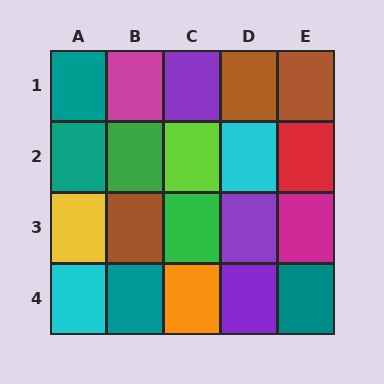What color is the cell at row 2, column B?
Green.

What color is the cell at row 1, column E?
Brown.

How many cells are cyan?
2 cells are cyan.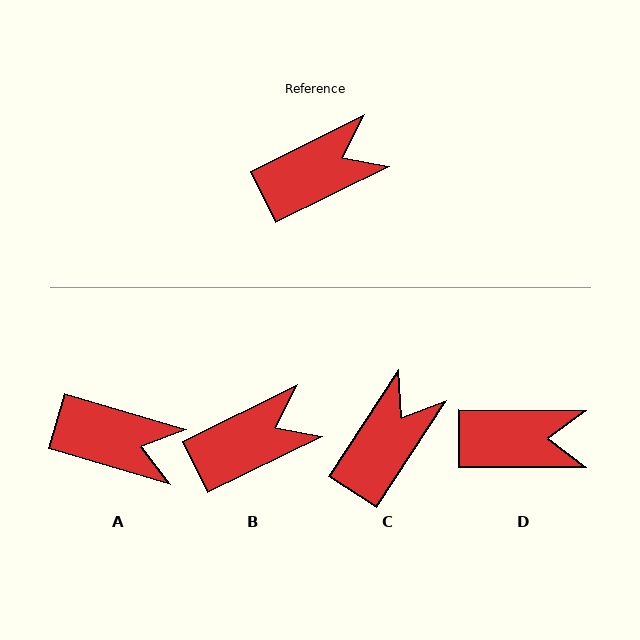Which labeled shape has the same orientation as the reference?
B.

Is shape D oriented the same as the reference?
No, it is off by about 26 degrees.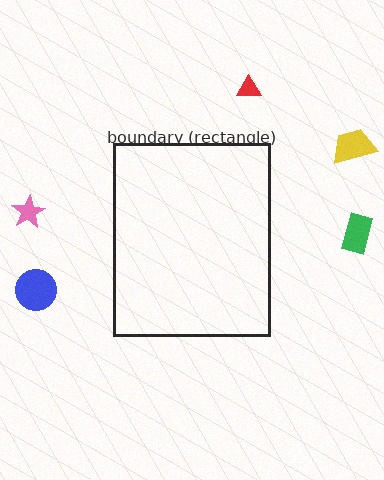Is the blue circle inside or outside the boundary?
Outside.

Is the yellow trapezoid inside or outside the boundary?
Outside.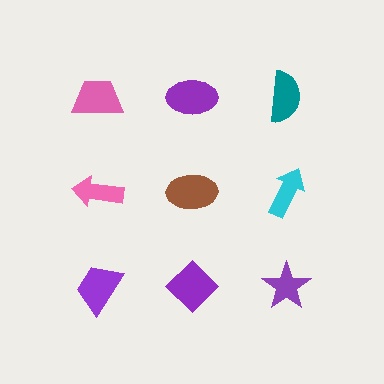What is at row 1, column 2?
A purple ellipse.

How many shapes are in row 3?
3 shapes.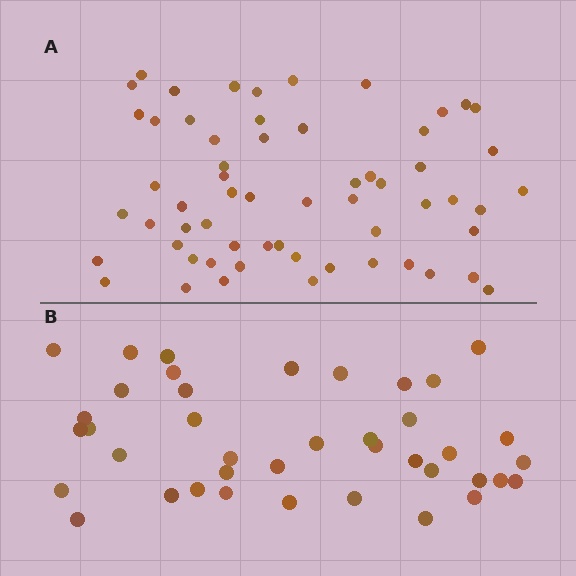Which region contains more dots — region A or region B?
Region A (the top region) has more dots.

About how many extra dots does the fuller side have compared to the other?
Region A has approximately 20 more dots than region B.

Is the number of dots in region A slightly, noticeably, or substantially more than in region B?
Region A has substantially more. The ratio is roughly 1.5 to 1.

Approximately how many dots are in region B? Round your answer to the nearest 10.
About 40 dots.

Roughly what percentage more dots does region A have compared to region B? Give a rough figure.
About 50% more.